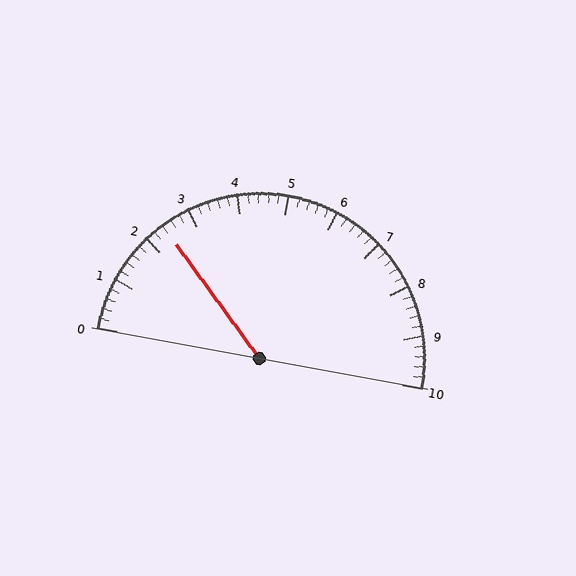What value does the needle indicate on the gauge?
The needle indicates approximately 2.4.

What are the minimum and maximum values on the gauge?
The gauge ranges from 0 to 10.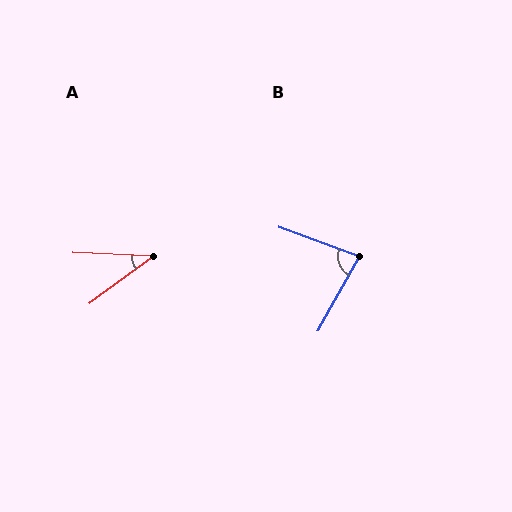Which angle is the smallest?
A, at approximately 39 degrees.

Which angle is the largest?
B, at approximately 81 degrees.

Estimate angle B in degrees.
Approximately 81 degrees.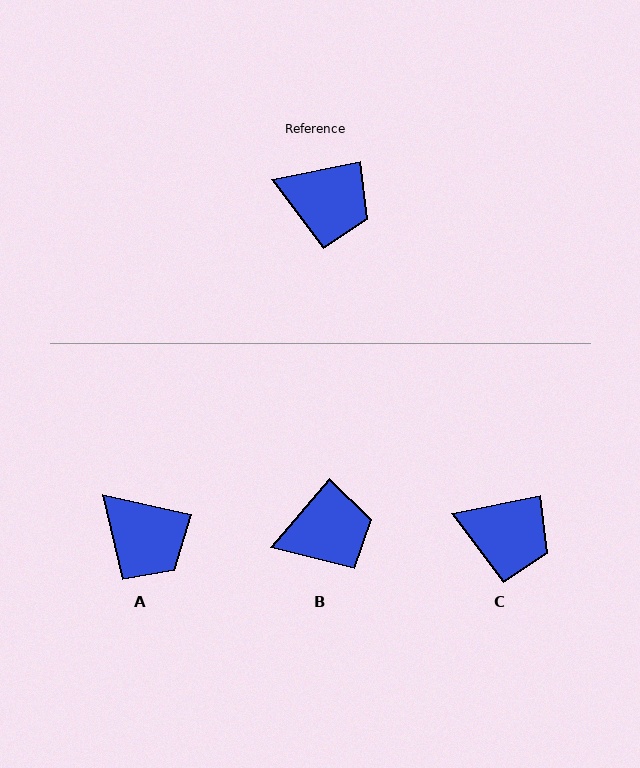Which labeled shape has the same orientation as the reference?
C.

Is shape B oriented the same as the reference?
No, it is off by about 38 degrees.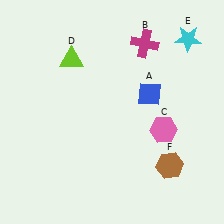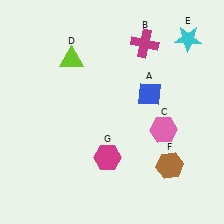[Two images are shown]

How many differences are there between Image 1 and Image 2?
There is 1 difference between the two images.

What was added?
A magenta hexagon (G) was added in Image 2.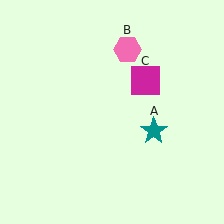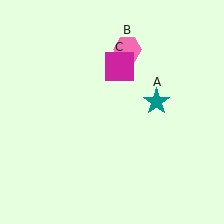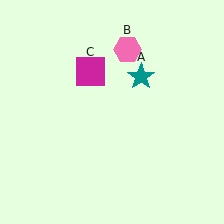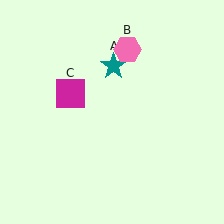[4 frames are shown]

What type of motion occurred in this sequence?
The teal star (object A), magenta square (object C) rotated counterclockwise around the center of the scene.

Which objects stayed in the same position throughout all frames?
Pink hexagon (object B) remained stationary.